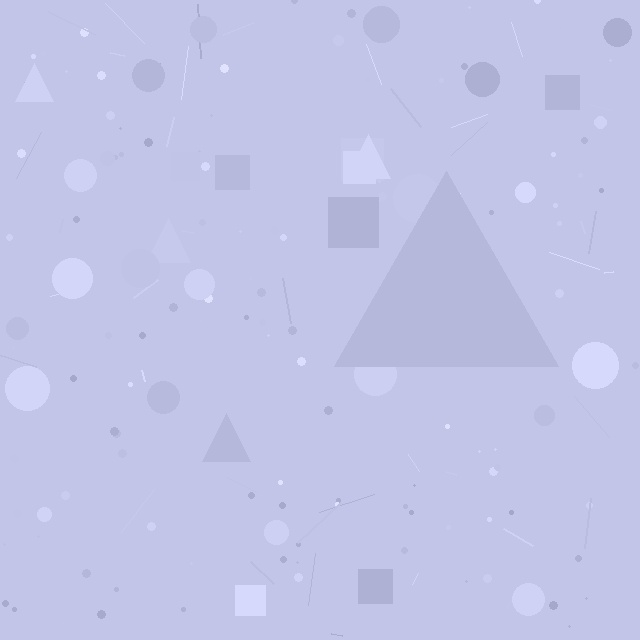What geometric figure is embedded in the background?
A triangle is embedded in the background.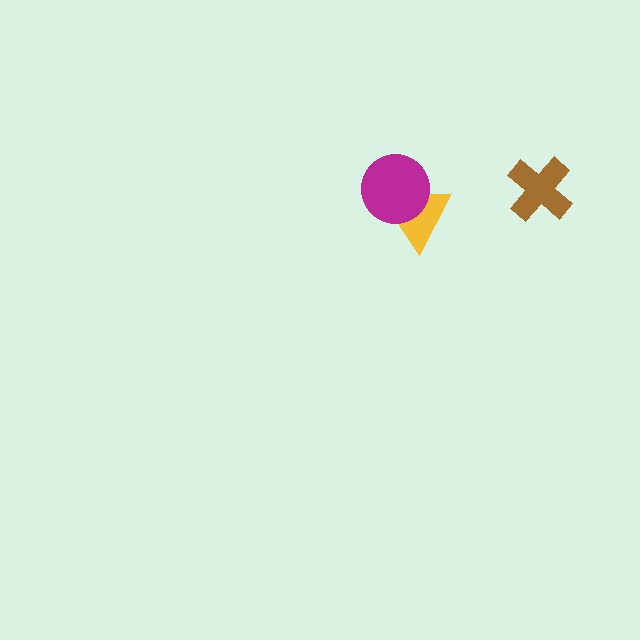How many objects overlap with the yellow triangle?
1 object overlaps with the yellow triangle.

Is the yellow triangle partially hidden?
Yes, it is partially covered by another shape.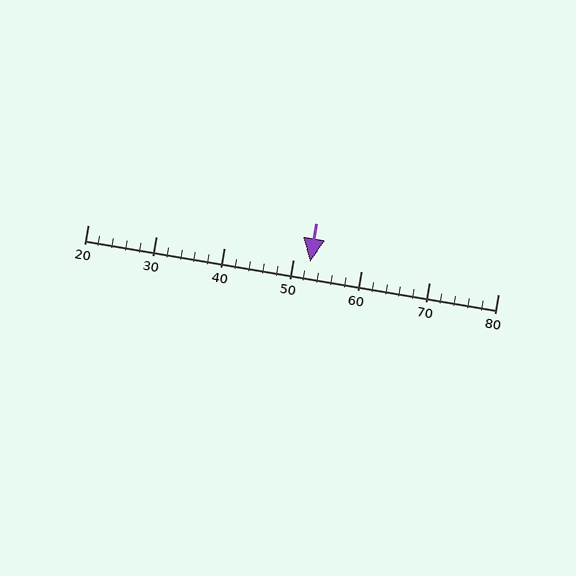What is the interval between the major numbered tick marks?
The major tick marks are spaced 10 units apart.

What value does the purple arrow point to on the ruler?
The purple arrow points to approximately 52.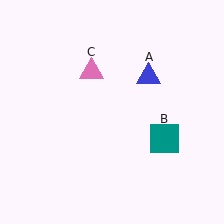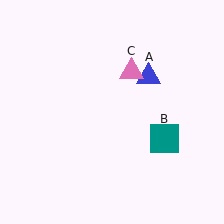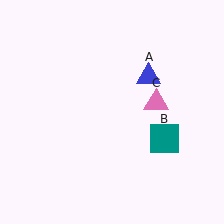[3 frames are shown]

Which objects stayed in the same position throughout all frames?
Blue triangle (object A) and teal square (object B) remained stationary.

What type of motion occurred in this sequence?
The pink triangle (object C) rotated clockwise around the center of the scene.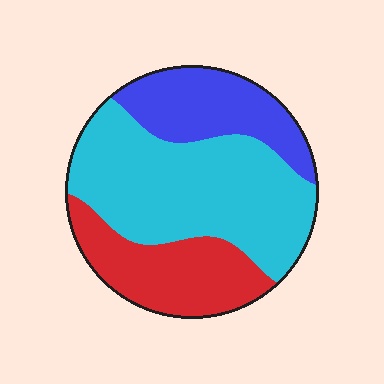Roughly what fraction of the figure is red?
Red takes up about one quarter (1/4) of the figure.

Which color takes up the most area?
Cyan, at roughly 50%.